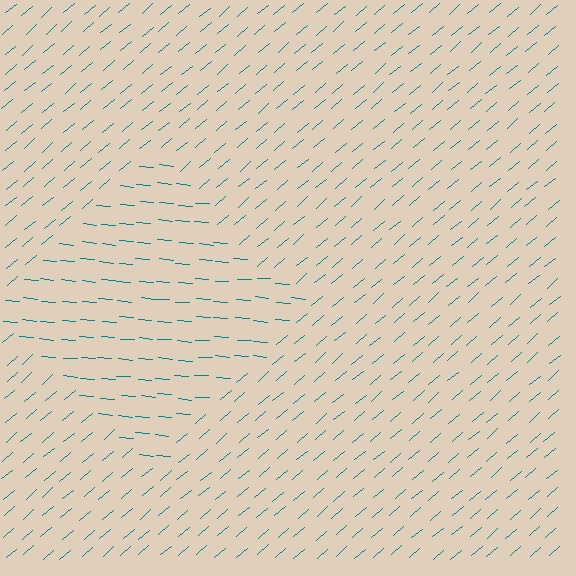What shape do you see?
I see a diamond.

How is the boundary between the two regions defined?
The boundary is defined purely by a change in line orientation (approximately 45 degrees difference). All lines are the same color and thickness.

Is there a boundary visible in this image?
Yes, there is a texture boundary formed by a change in line orientation.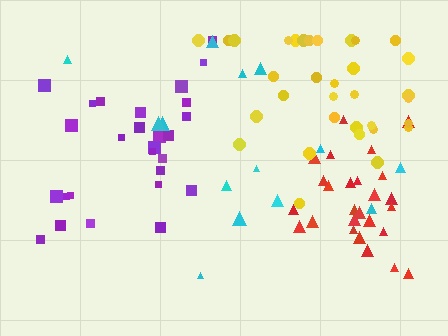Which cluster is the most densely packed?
Red.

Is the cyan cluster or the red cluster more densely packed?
Red.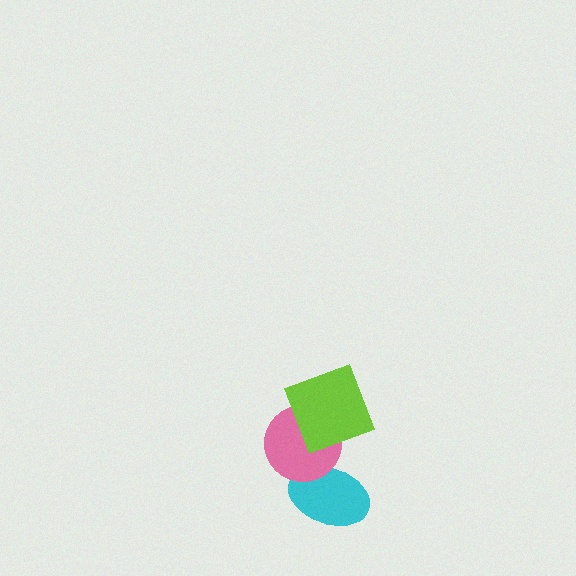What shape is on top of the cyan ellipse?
The pink circle is on top of the cyan ellipse.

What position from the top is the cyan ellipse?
The cyan ellipse is 3rd from the top.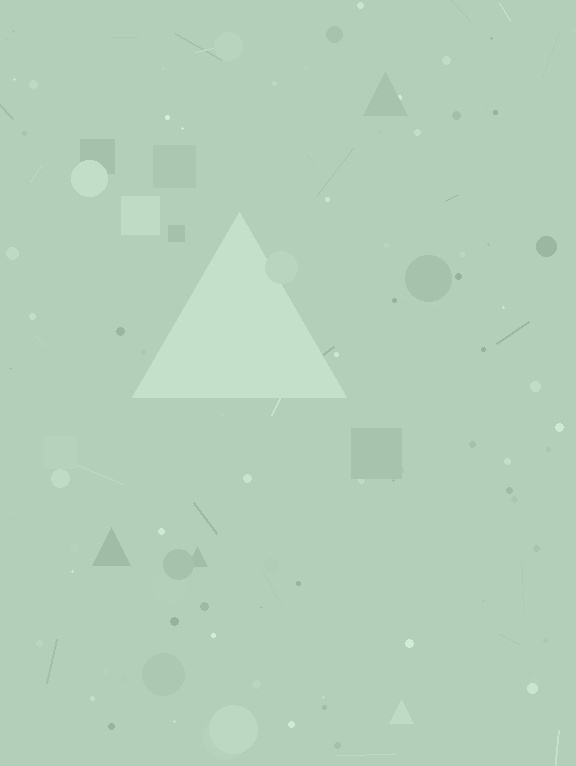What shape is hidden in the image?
A triangle is hidden in the image.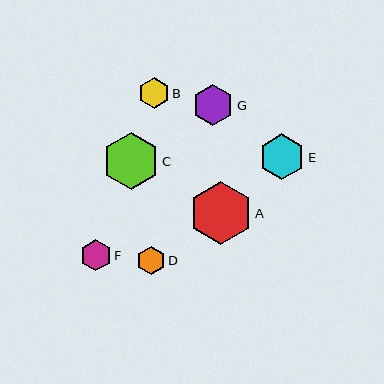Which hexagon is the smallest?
Hexagon D is the smallest with a size of approximately 29 pixels.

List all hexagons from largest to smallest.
From largest to smallest: A, C, E, G, F, B, D.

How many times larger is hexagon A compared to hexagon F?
Hexagon A is approximately 2.0 times the size of hexagon F.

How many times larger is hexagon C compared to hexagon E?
Hexagon C is approximately 1.2 times the size of hexagon E.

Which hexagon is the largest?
Hexagon A is the largest with a size of approximately 63 pixels.